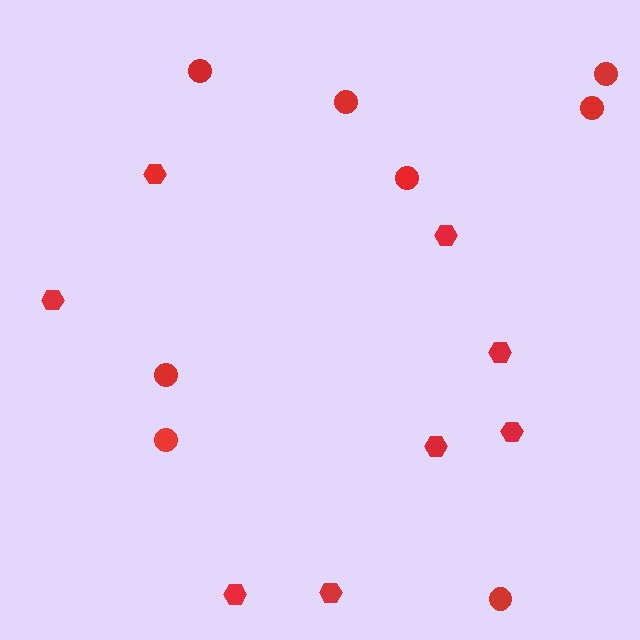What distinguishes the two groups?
There are 2 groups: one group of circles (8) and one group of hexagons (8).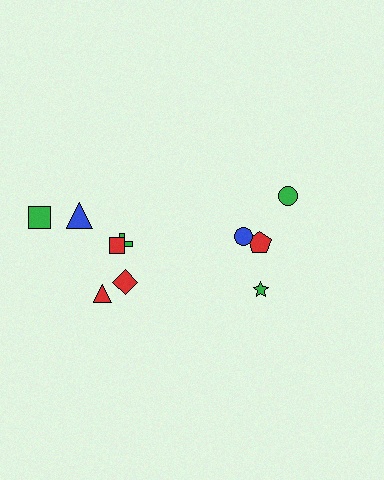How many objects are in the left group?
There are 6 objects.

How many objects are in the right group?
There are 4 objects.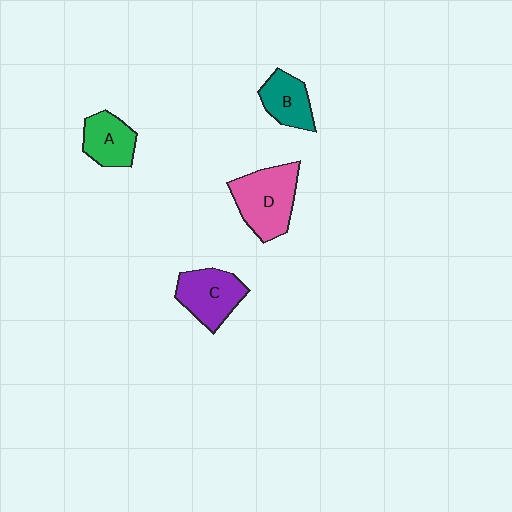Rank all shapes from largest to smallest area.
From largest to smallest: D (pink), C (purple), A (green), B (teal).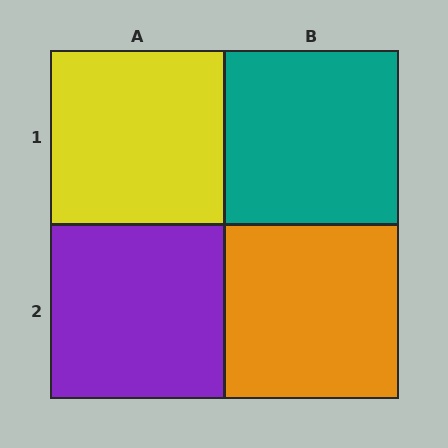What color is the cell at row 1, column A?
Yellow.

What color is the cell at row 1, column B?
Teal.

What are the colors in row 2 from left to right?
Purple, orange.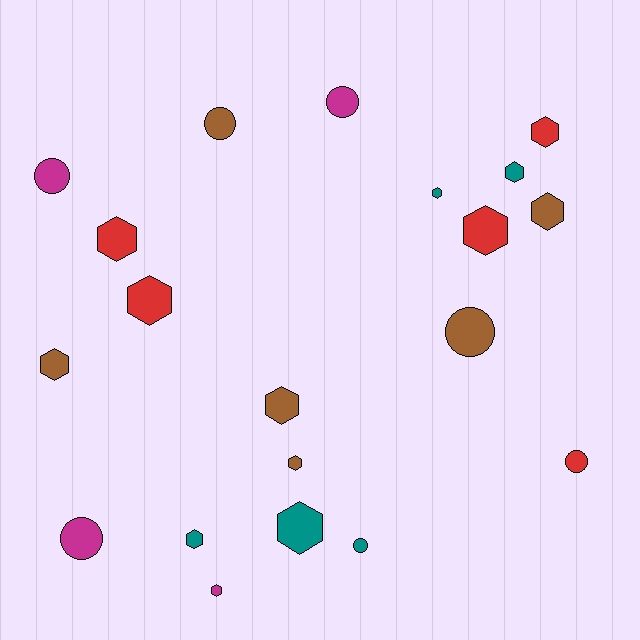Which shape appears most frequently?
Hexagon, with 13 objects.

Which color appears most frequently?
Brown, with 6 objects.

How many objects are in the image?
There are 20 objects.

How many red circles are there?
There is 1 red circle.